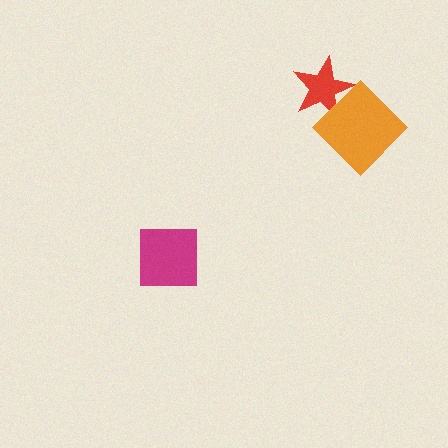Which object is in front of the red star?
The orange diamond is in front of the red star.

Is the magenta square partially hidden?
No, no other shape covers it.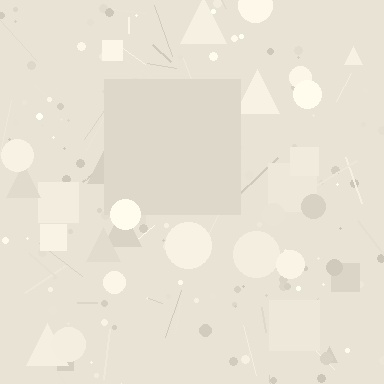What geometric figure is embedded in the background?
A square is embedded in the background.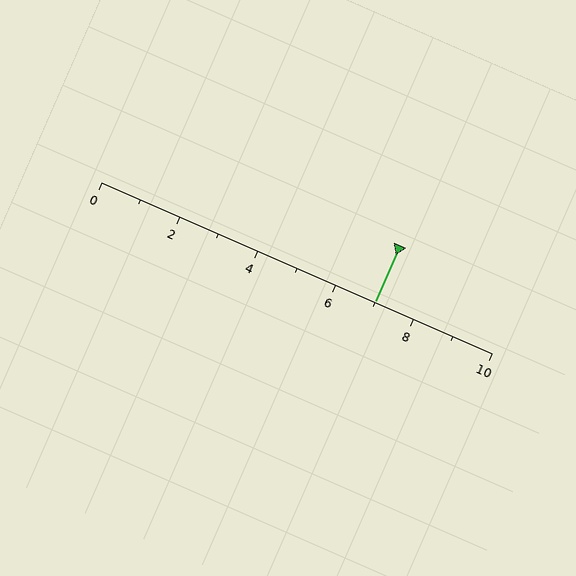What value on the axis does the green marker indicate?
The marker indicates approximately 7.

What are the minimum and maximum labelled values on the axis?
The axis runs from 0 to 10.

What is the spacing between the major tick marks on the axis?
The major ticks are spaced 2 apart.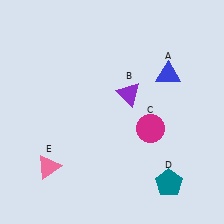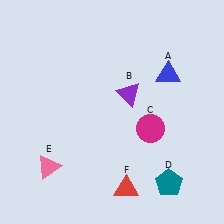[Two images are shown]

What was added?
A red triangle (F) was added in Image 2.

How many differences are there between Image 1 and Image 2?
There is 1 difference between the two images.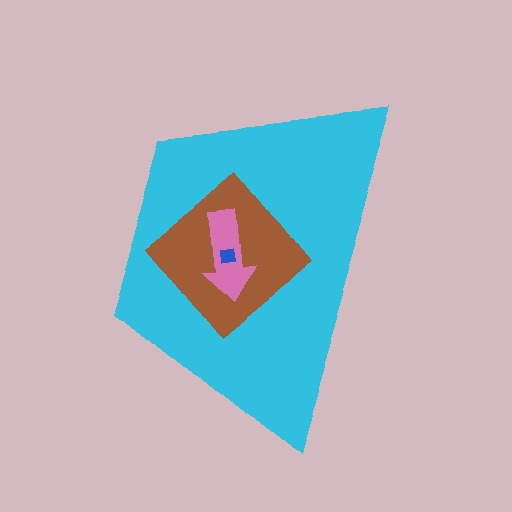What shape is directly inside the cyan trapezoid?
The brown diamond.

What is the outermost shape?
The cyan trapezoid.